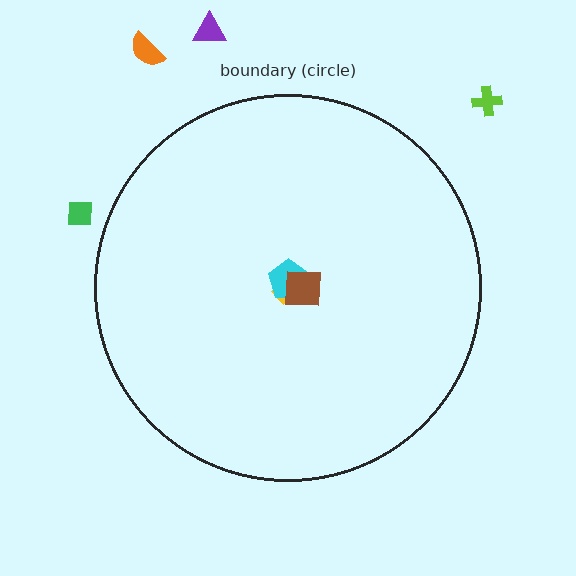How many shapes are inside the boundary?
3 inside, 4 outside.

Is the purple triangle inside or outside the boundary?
Outside.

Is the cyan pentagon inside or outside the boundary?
Inside.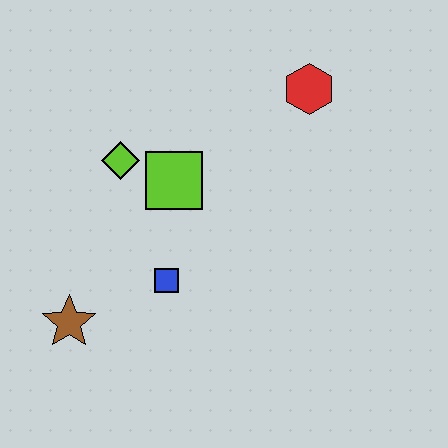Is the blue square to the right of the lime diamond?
Yes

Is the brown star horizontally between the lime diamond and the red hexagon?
No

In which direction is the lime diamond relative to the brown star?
The lime diamond is above the brown star.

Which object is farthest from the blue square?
The red hexagon is farthest from the blue square.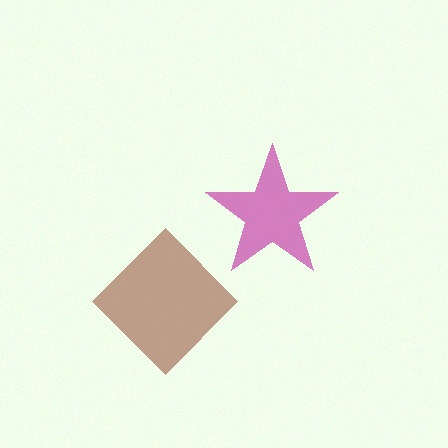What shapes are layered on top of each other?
The layered shapes are: a brown diamond, a magenta star.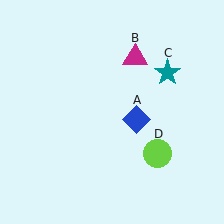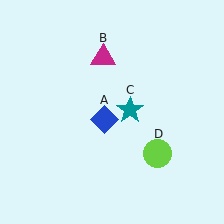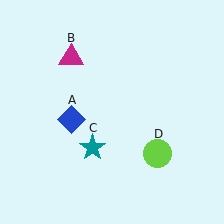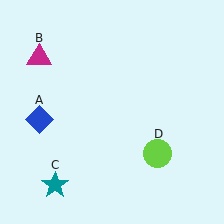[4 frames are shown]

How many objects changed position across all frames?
3 objects changed position: blue diamond (object A), magenta triangle (object B), teal star (object C).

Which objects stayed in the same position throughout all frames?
Lime circle (object D) remained stationary.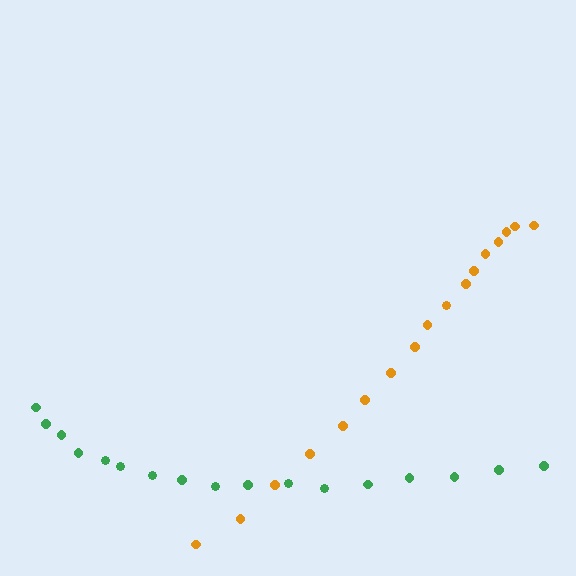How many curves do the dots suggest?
There are 2 distinct paths.